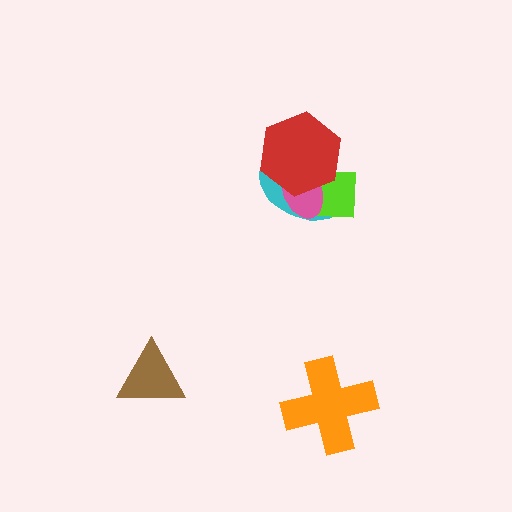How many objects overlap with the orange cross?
0 objects overlap with the orange cross.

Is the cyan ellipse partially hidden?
Yes, it is partially covered by another shape.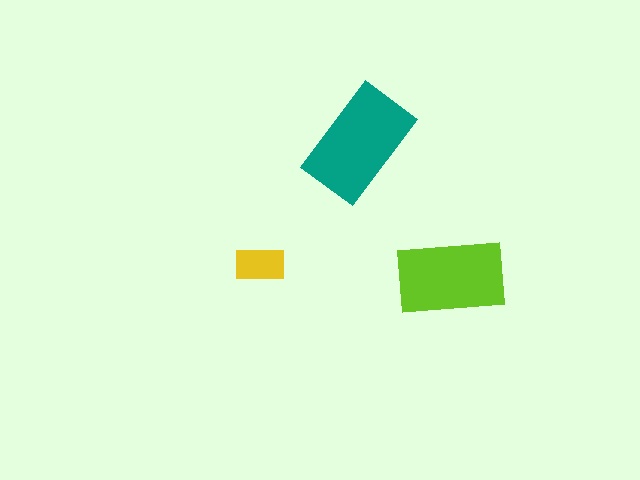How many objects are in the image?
There are 3 objects in the image.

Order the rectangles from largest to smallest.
the teal one, the lime one, the yellow one.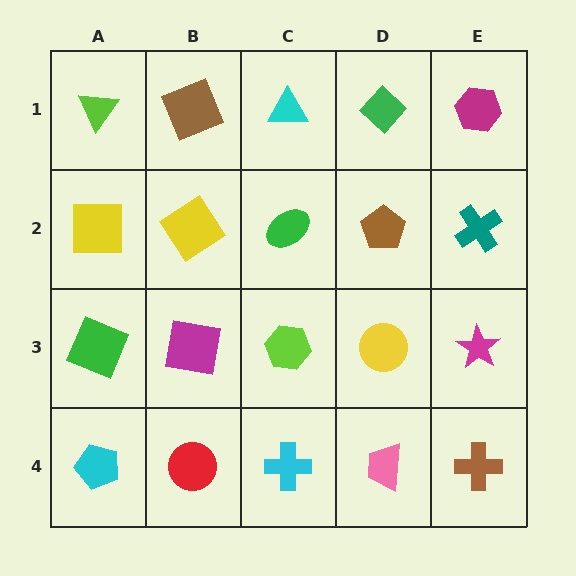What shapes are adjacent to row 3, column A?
A yellow square (row 2, column A), a cyan pentagon (row 4, column A), a magenta square (row 3, column B).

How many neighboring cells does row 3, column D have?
4.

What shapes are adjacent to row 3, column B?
A yellow diamond (row 2, column B), a red circle (row 4, column B), a green square (row 3, column A), a lime hexagon (row 3, column C).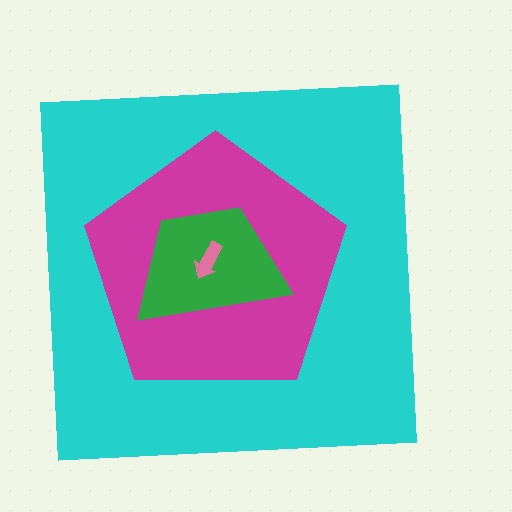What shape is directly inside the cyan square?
The magenta pentagon.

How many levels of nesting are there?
4.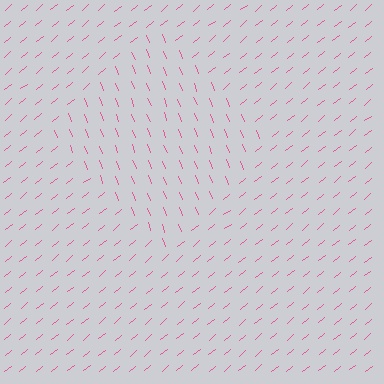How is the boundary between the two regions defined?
The boundary is defined purely by a change in line orientation (approximately 71 degrees difference). All lines are the same color and thickness.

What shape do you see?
I see a diamond.